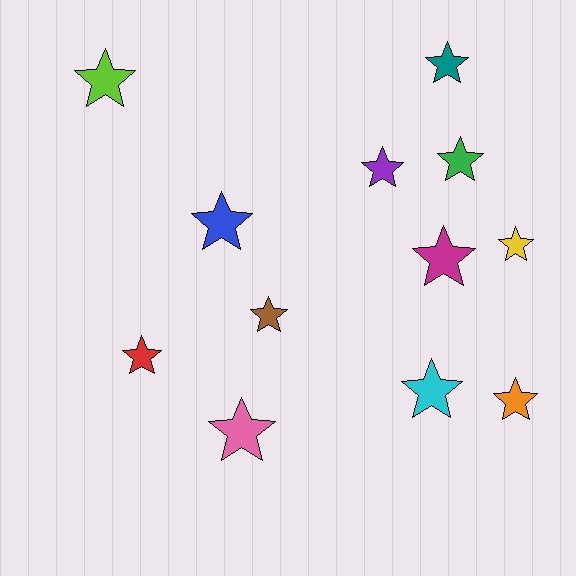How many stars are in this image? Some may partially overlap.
There are 12 stars.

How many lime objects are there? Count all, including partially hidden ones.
There is 1 lime object.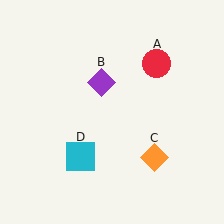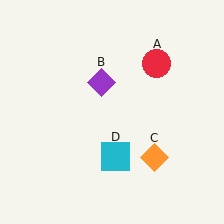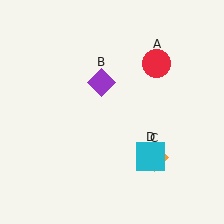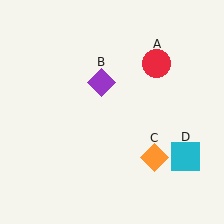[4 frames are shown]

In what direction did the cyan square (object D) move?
The cyan square (object D) moved right.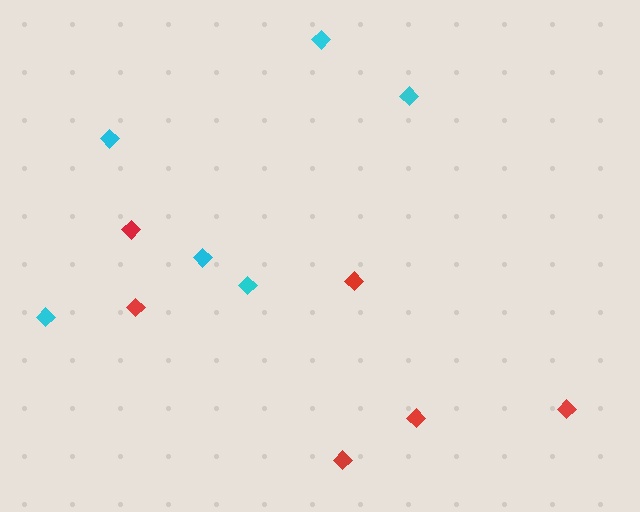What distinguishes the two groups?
There are 2 groups: one group of red diamonds (6) and one group of cyan diamonds (6).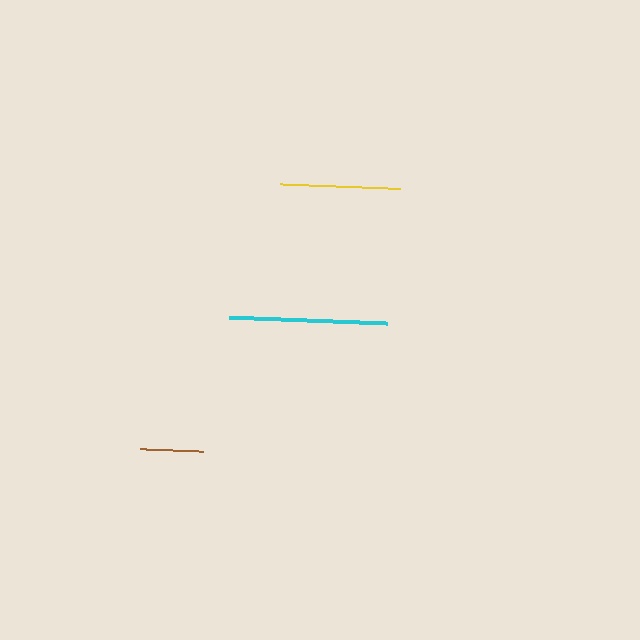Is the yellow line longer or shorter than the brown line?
The yellow line is longer than the brown line.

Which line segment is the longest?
The cyan line is the longest at approximately 158 pixels.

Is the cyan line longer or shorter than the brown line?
The cyan line is longer than the brown line.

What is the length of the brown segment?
The brown segment is approximately 63 pixels long.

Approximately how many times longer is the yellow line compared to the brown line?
The yellow line is approximately 1.9 times the length of the brown line.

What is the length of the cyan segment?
The cyan segment is approximately 158 pixels long.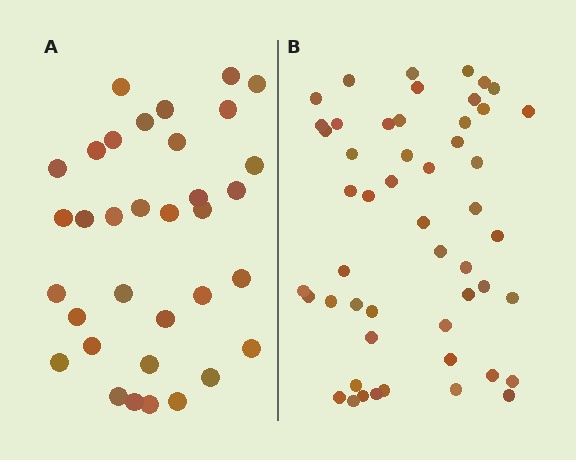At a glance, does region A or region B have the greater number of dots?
Region B (the right region) has more dots.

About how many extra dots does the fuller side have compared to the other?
Region B has approximately 15 more dots than region A.